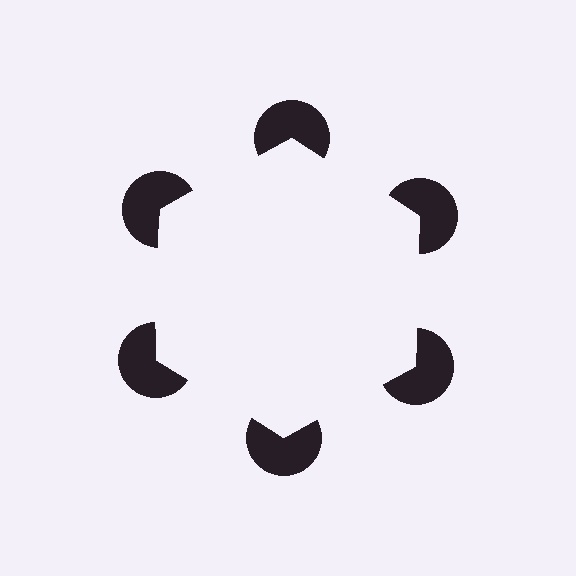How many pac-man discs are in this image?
There are 6 — one at each vertex of the illusory hexagon.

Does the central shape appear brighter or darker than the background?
It typically appears slightly brighter than the background, even though no actual brightness change is drawn.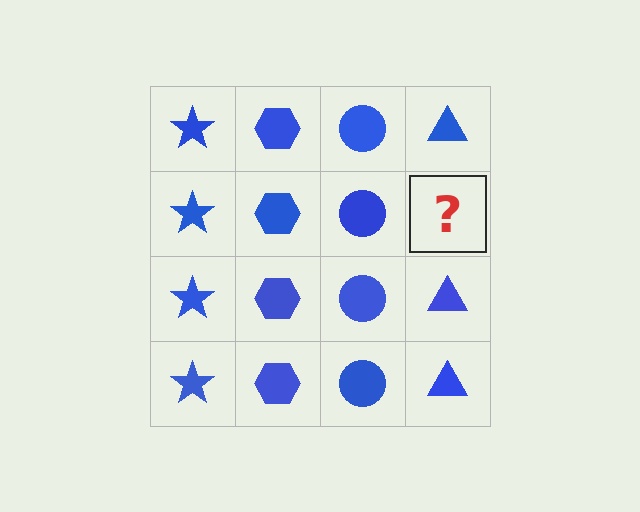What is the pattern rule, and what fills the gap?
The rule is that each column has a consistent shape. The gap should be filled with a blue triangle.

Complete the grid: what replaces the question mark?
The question mark should be replaced with a blue triangle.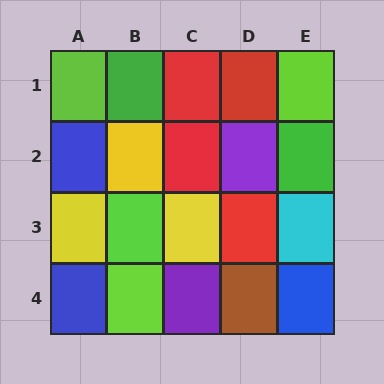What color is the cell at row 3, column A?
Yellow.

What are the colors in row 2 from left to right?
Blue, yellow, red, purple, green.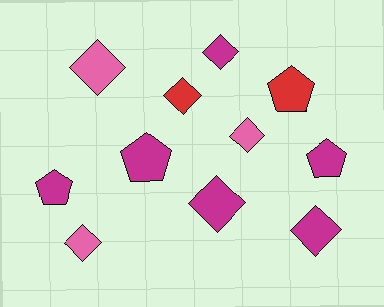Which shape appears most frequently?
Diamond, with 7 objects.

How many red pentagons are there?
There is 1 red pentagon.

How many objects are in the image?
There are 11 objects.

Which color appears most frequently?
Magenta, with 6 objects.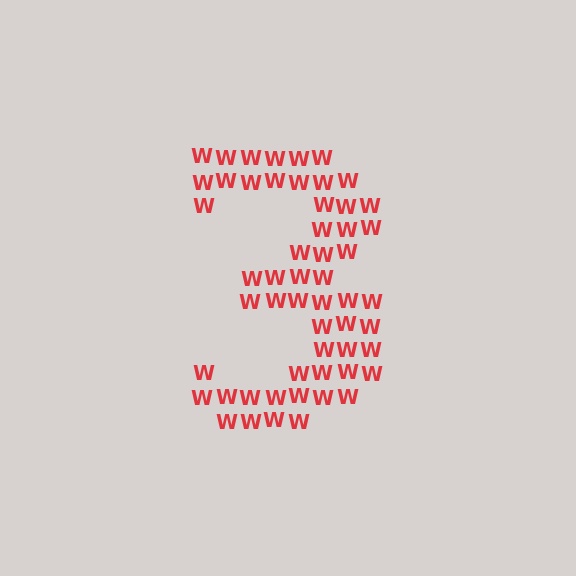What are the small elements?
The small elements are letter W's.